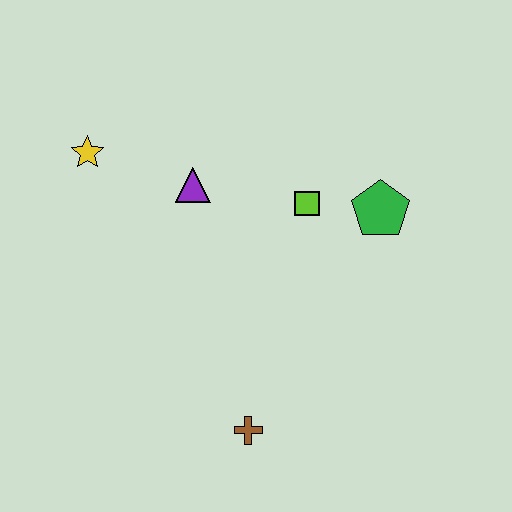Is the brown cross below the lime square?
Yes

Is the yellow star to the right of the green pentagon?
No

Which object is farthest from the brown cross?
The yellow star is farthest from the brown cross.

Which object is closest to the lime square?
The green pentagon is closest to the lime square.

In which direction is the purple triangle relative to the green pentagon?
The purple triangle is to the left of the green pentagon.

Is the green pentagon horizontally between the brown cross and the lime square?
No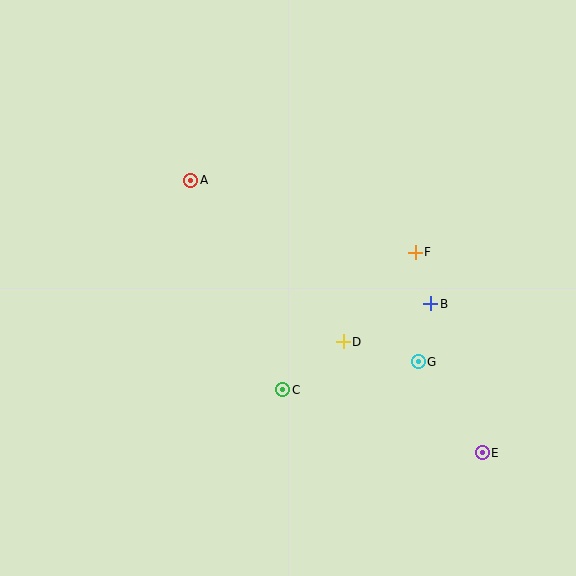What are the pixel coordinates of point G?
Point G is at (418, 362).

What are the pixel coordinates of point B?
Point B is at (431, 304).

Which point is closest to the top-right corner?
Point F is closest to the top-right corner.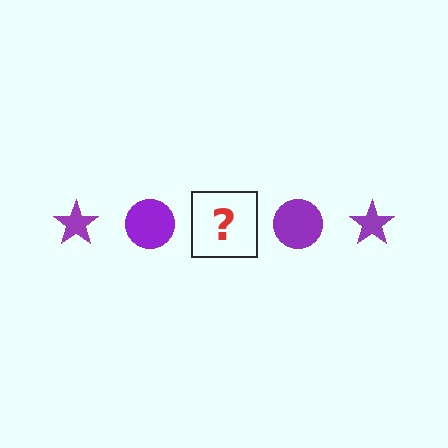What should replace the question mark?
The question mark should be replaced with a purple star.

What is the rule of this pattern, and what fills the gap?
The rule is that the pattern cycles through star, circle shapes in purple. The gap should be filled with a purple star.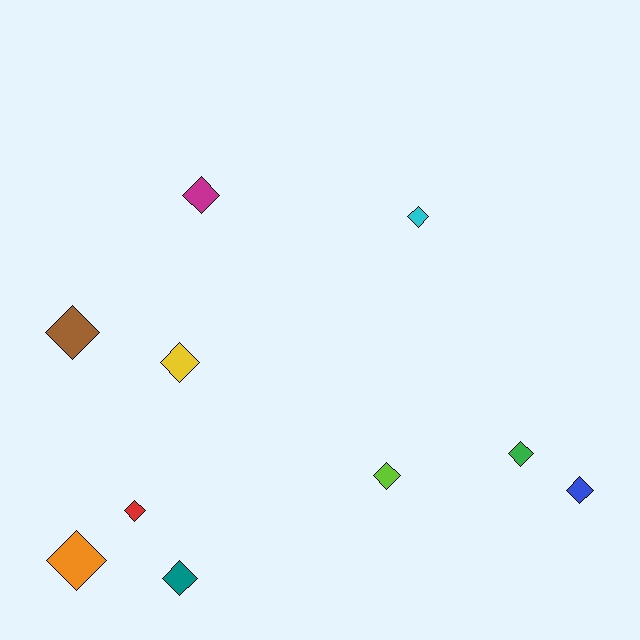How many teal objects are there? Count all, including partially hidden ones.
There is 1 teal object.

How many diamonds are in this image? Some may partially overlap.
There are 10 diamonds.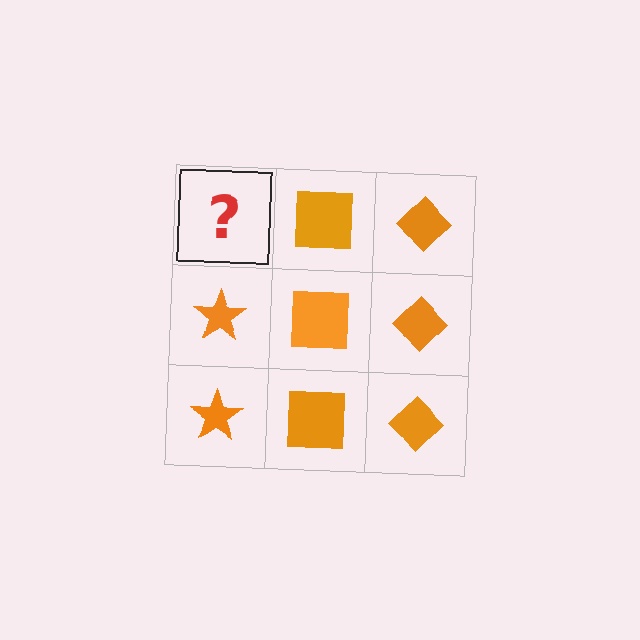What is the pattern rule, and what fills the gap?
The rule is that each column has a consistent shape. The gap should be filled with an orange star.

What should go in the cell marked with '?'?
The missing cell should contain an orange star.